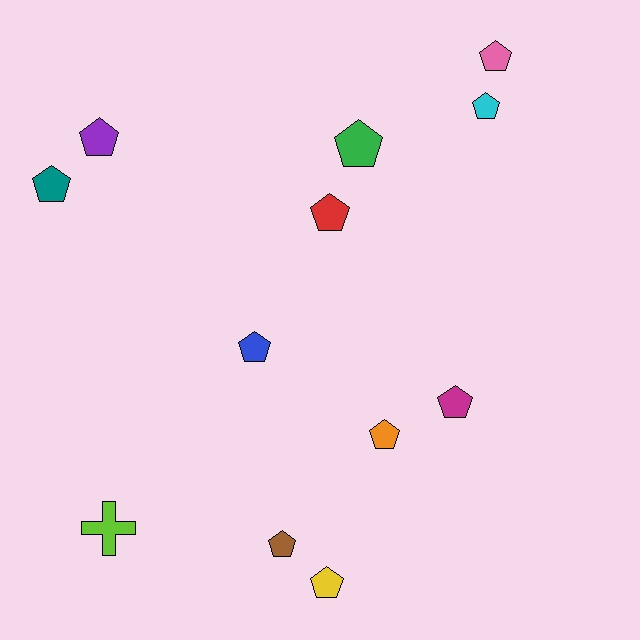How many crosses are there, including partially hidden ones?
There is 1 cross.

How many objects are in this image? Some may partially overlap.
There are 12 objects.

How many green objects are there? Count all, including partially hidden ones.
There is 1 green object.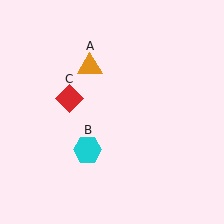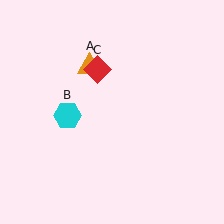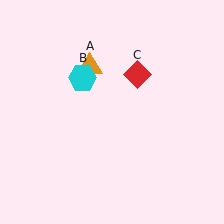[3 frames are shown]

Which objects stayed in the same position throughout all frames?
Orange triangle (object A) remained stationary.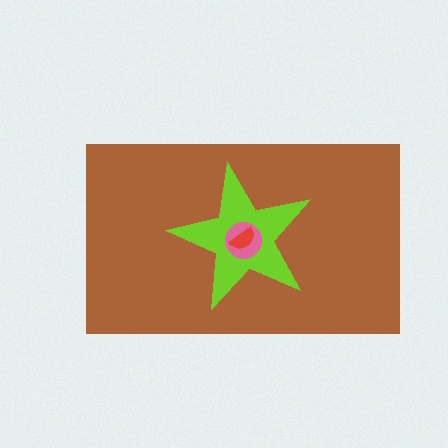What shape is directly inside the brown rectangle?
The lime star.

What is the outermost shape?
The brown rectangle.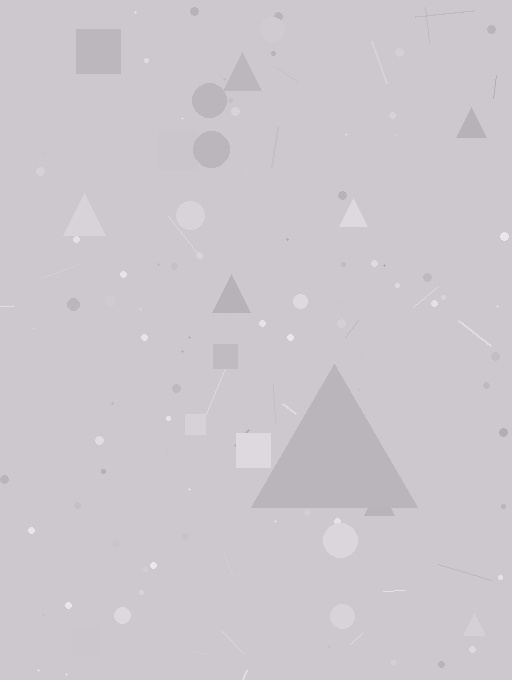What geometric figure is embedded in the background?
A triangle is embedded in the background.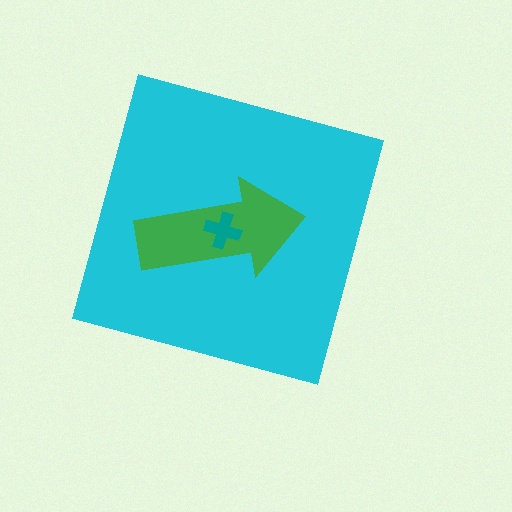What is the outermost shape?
The cyan diamond.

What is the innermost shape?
The teal cross.